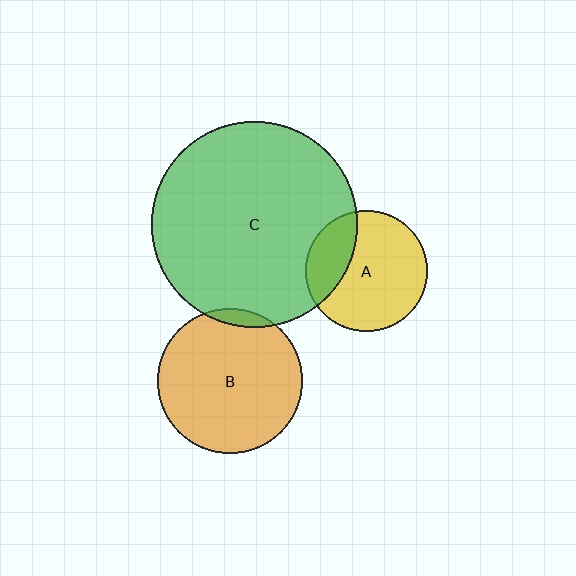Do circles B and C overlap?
Yes.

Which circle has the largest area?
Circle C (green).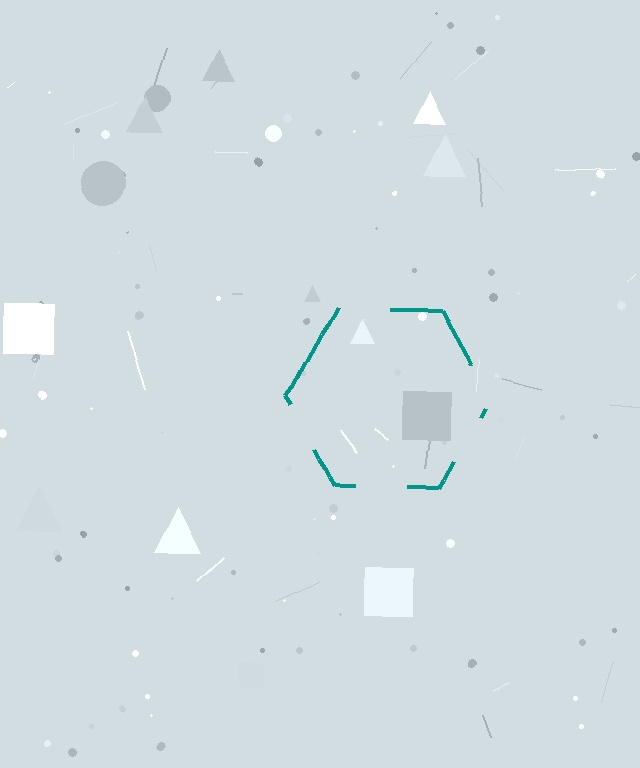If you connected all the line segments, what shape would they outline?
They would outline a hexagon.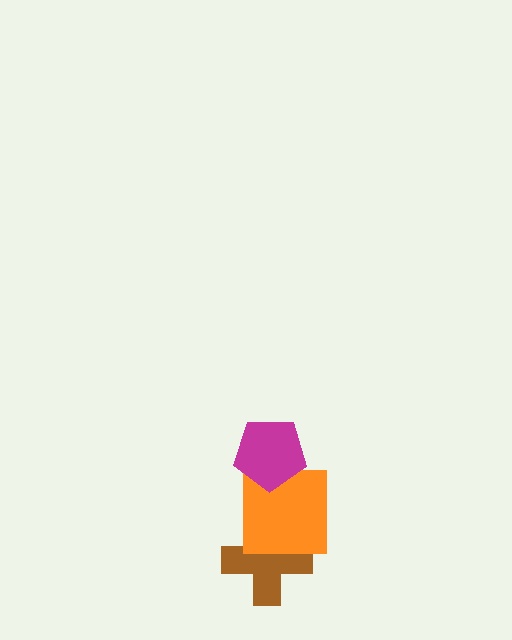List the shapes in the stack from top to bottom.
From top to bottom: the magenta pentagon, the orange square, the brown cross.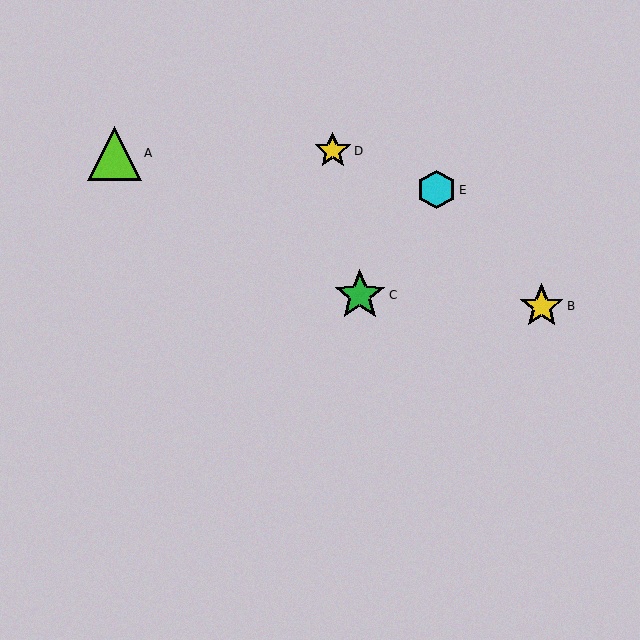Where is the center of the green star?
The center of the green star is at (360, 295).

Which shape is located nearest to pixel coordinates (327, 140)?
The yellow star (labeled D) at (333, 151) is nearest to that location.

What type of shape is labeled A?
Shape A is a lime triangle.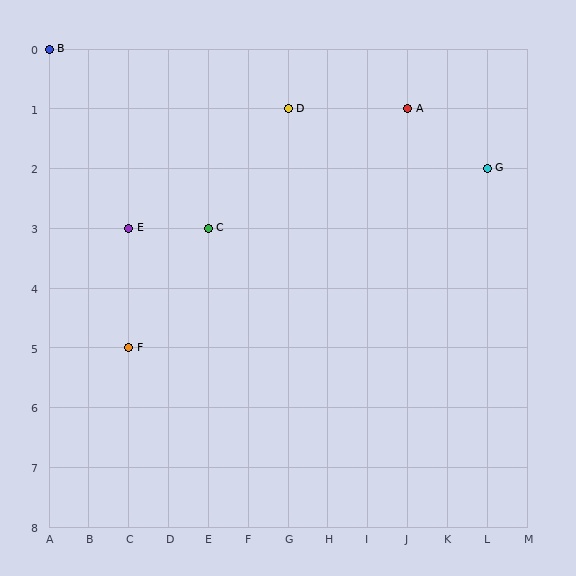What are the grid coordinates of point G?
Point G is at grid coordinates (L, 2).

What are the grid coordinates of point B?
Point B is at grid coordinates (A, 0).